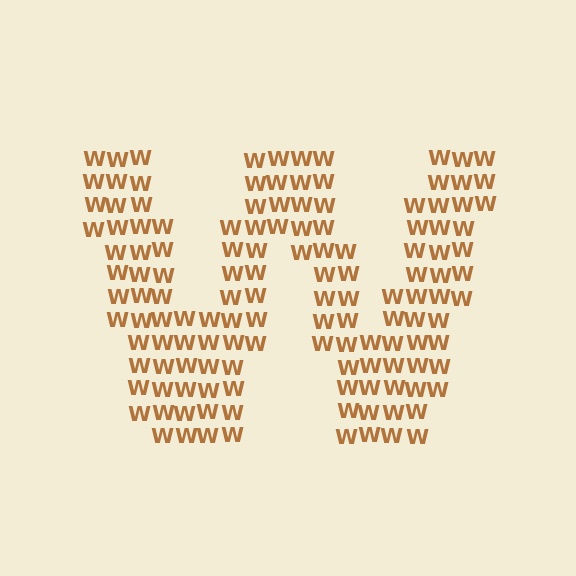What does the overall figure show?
The overall figure shows the letter W.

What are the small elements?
The small elements are letter W's.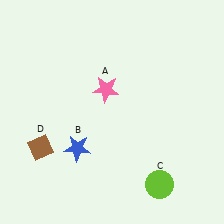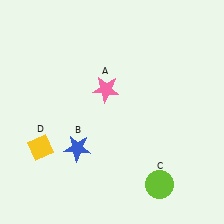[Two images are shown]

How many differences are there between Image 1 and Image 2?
There is 1 difference between the two images.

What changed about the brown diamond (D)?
In Image 1, D is brown. In Image 2, it changed to yellow.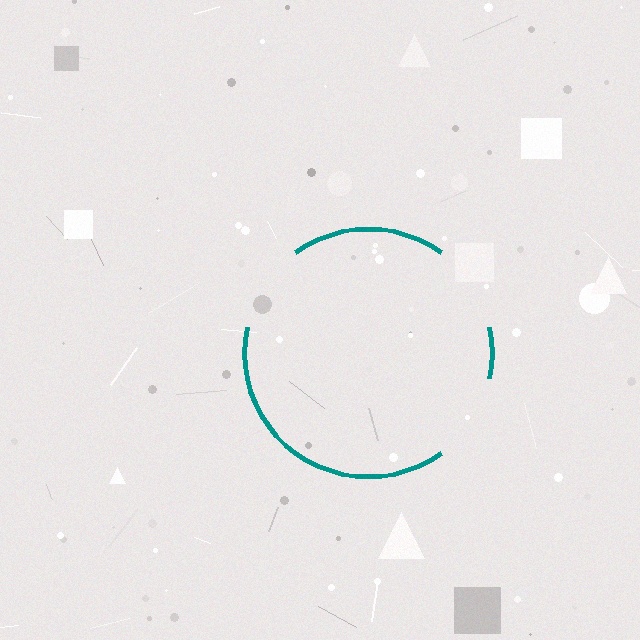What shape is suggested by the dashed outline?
The dashed outline suggests a circle.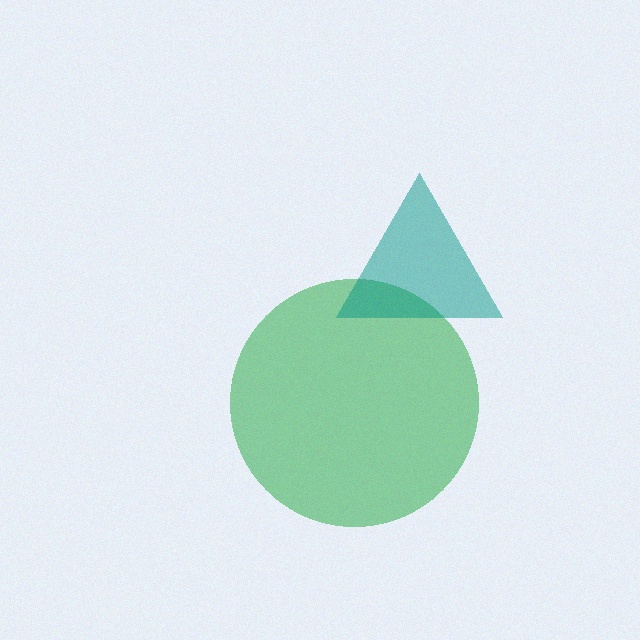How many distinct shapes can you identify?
There are 2 distinct shapes: a green circle, a teal triangle.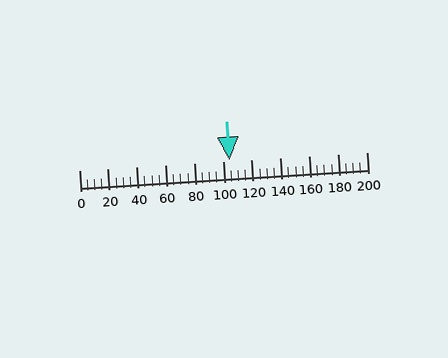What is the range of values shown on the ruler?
The ruler shows values from 0 to 200.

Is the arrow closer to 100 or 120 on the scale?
The arrow is closer to 100.